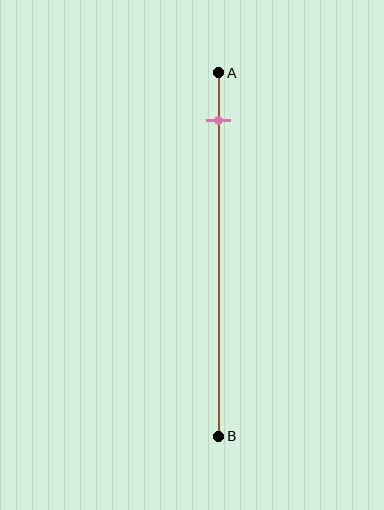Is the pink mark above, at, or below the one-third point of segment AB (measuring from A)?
The pink mark is above the one-third point of segment AB.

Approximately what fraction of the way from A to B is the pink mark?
The pink mark is approximately 15% of the way from A to B.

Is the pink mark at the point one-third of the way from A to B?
No, the mark is at about 15% from A, not at the 33% one-third point.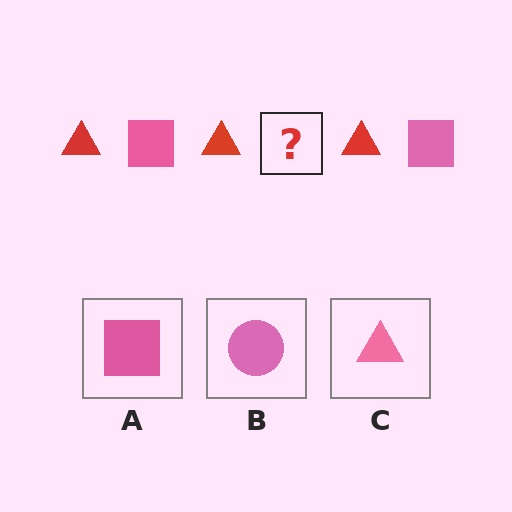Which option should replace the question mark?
Option A.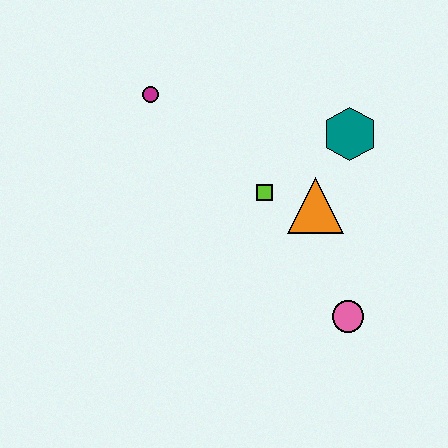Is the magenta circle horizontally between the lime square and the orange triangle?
No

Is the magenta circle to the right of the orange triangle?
No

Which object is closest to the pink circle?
The orange triangle is closest to the pink circle.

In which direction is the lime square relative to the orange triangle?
The lime square is to the left of the orange triangle.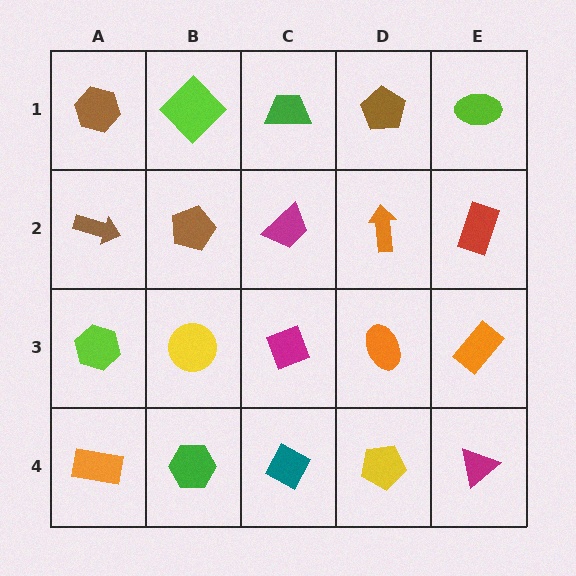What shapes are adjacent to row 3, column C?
A magenta trapezoid (row 2, column C), a teal diamond (row 4, column C), a yellow circle (row 3, column B), an orange ellipse (row 3, column D).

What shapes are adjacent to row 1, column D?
An orange arrow (row 2, column D), a green trapezoid (row 1, column C), a lime ellipse (row 1, column E).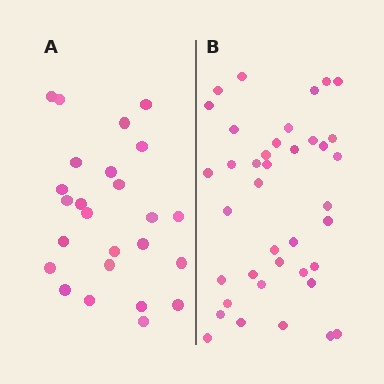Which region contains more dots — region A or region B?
Region B (the right region) has more dots.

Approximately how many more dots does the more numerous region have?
Region B has approximately 15 more dots than region A.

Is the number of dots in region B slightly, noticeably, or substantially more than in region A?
Region B has substantially more. The ratio is roughly 1.6 to 1.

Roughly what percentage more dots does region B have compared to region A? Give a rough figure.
About 55% more.